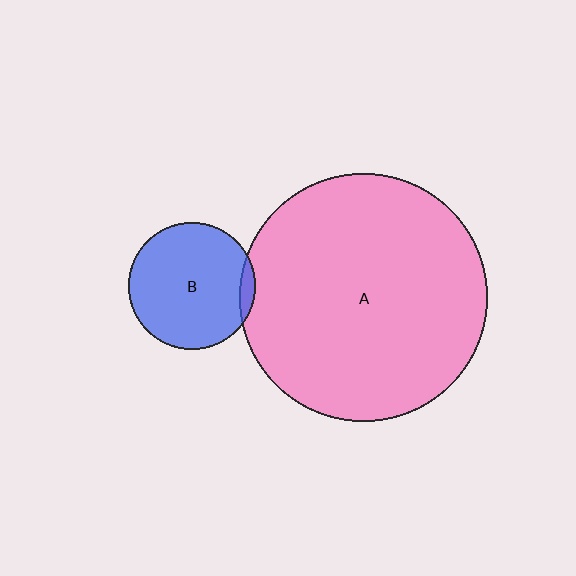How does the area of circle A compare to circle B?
Approximately 3.8 times.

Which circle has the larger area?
Circle A (pink).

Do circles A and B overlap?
Yes.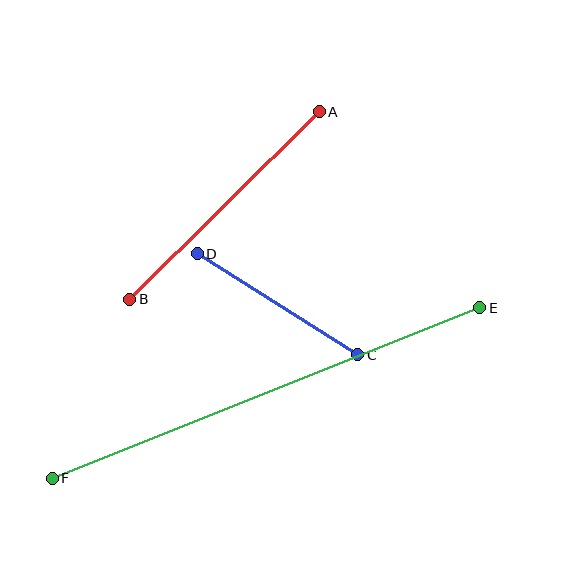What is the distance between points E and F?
The distance is approximately 460 pixels.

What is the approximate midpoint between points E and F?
The midpoint is at approximately (266, 393) pixels.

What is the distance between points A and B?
The distance is approximately 267 pixels.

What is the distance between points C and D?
The distance is approximately 189 pixels.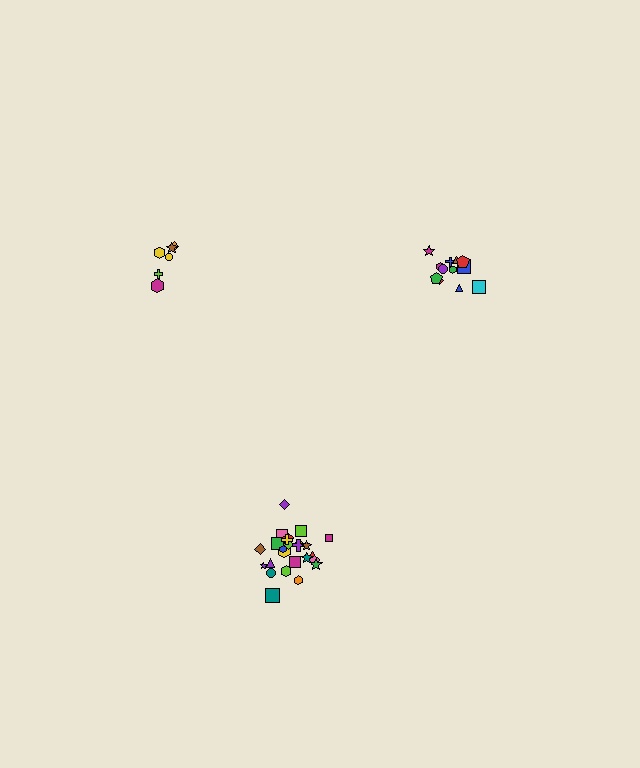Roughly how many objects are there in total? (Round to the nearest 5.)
Roughly 45 objects in total.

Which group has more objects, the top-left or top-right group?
The top-right group.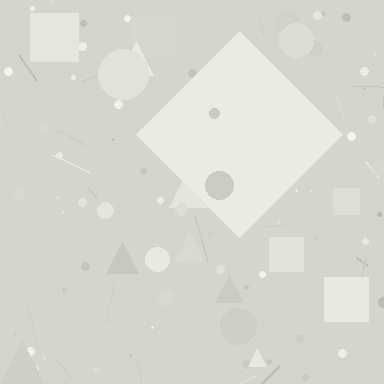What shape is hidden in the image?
A diamond is hidden in the image.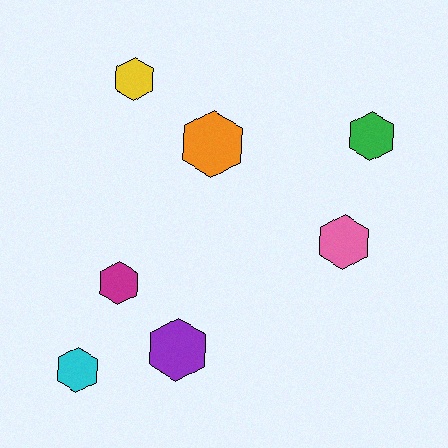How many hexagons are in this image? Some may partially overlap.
There are 7 hexagons.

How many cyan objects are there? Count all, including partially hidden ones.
There is 1 cyan object.